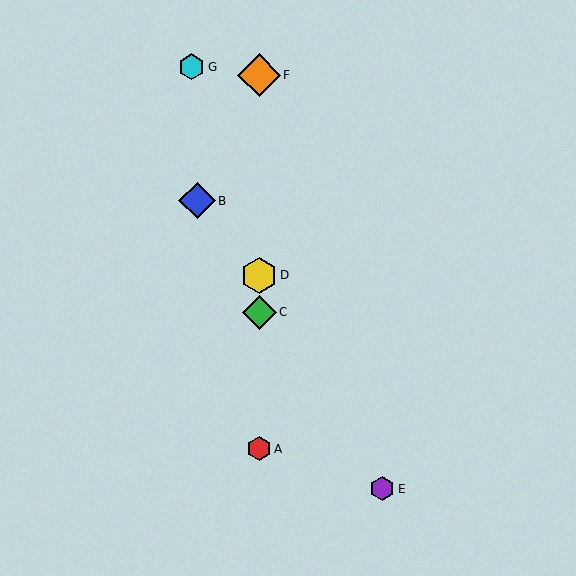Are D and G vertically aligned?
No, D is at x≈259 and G is at x≈192.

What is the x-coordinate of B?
Object B is at x≈197.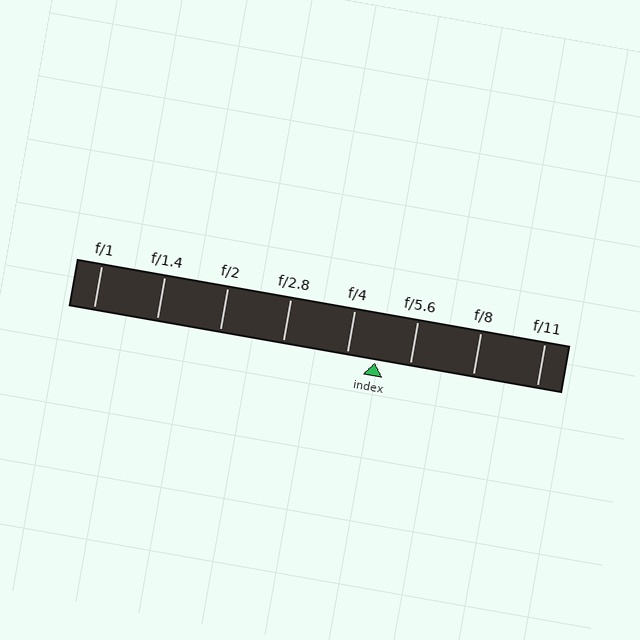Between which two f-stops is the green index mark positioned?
The index mark is between f/4 and f/5.6.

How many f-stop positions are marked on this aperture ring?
There are 8 f-stop positions marked.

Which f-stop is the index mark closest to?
The index mark is closest to f/4.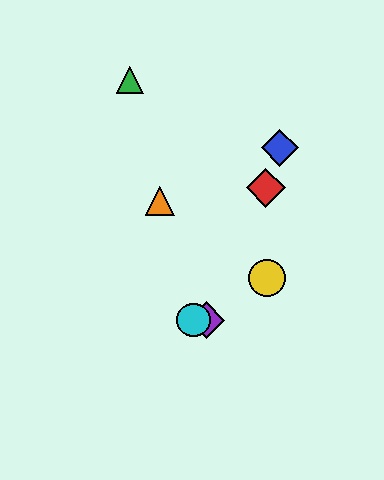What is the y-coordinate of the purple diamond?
The purple diamond is at y≈320.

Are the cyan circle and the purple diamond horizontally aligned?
Yes, both are at y≈320.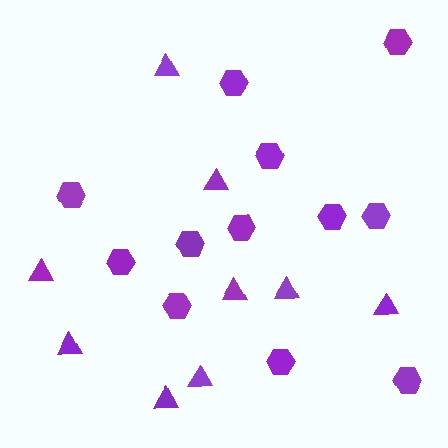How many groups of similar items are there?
There are 2 groups: one group of triangles (9) and one group of hexagons (12).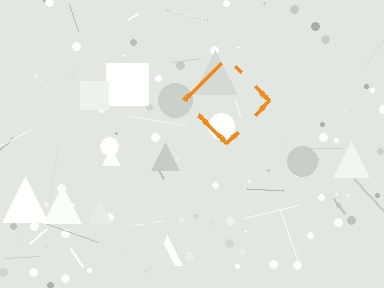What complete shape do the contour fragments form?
The contour fragments form a diamond.